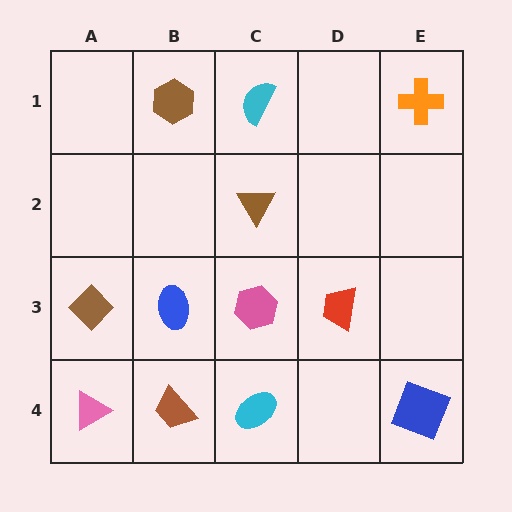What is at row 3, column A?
A brown diamond.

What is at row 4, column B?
A brown trapezoid.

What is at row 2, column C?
A brown triangle.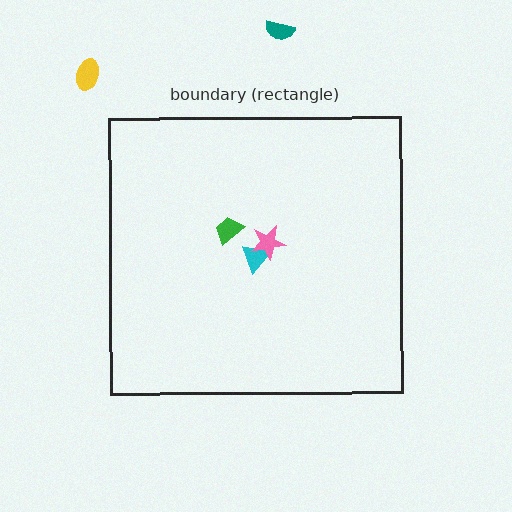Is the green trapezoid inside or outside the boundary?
Inside.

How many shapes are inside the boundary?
3 inside, 2 outside.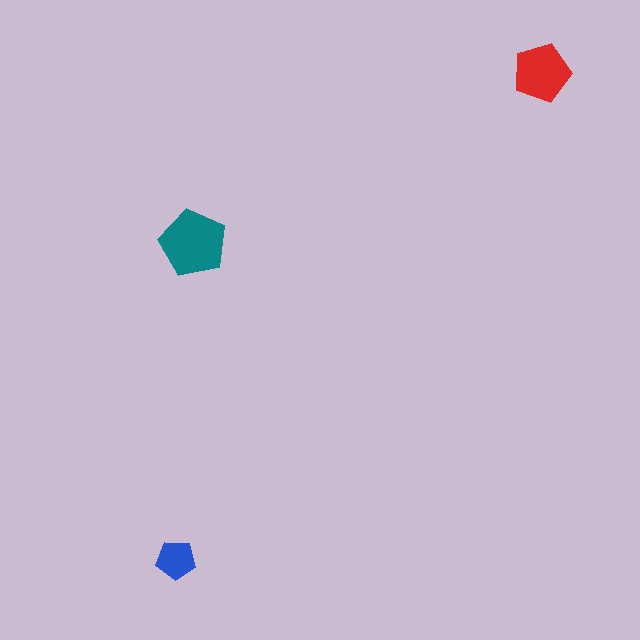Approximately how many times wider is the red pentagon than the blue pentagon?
About 1.5 times wider.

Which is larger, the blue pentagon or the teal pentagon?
The teal one.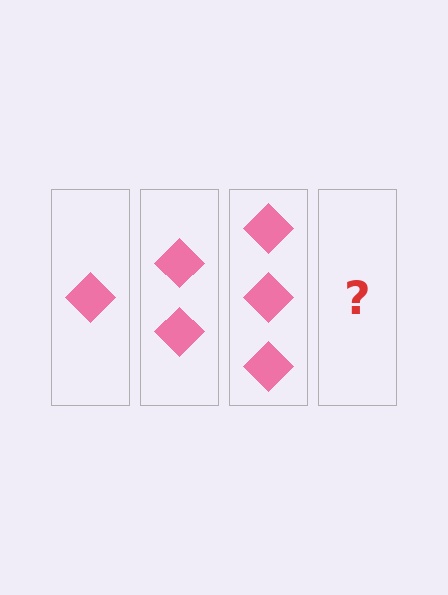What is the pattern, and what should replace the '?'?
The pattern is that each step adds one more diamond. The '?' should be 4 diamonds.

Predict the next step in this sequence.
The next step is 4 diamonds.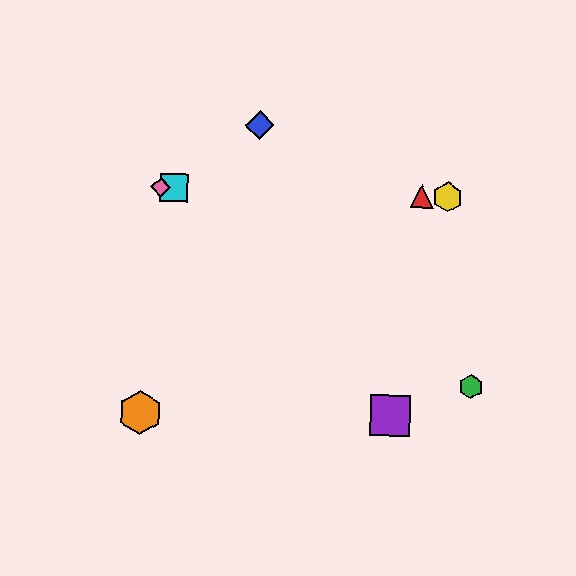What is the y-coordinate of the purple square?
The purple square is at y≈416.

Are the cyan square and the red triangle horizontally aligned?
Yes, both are at y≈188.